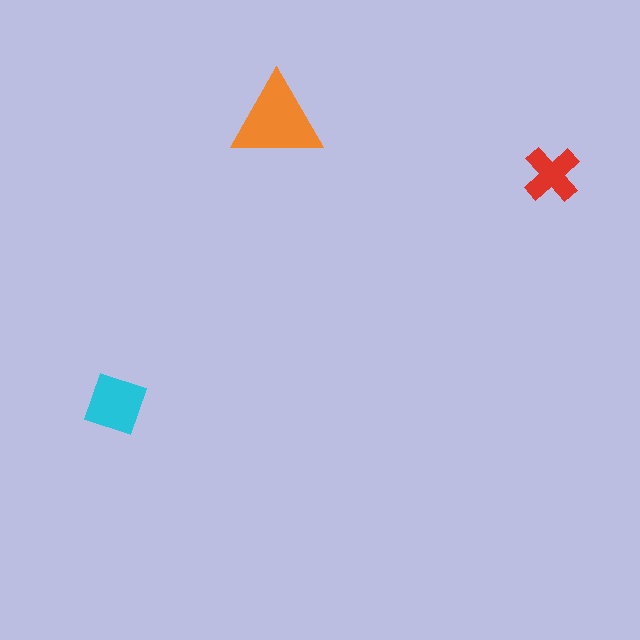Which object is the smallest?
The red cross.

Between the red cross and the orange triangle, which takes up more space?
The orange triangle.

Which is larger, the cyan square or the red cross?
The cyan square.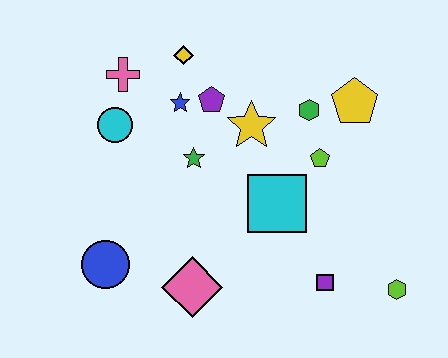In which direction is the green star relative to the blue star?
The green star is below the blue star.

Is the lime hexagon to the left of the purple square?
No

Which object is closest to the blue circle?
The pink diamond is closest to the blue circle.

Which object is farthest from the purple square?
The pink cross is farthest from the purple square.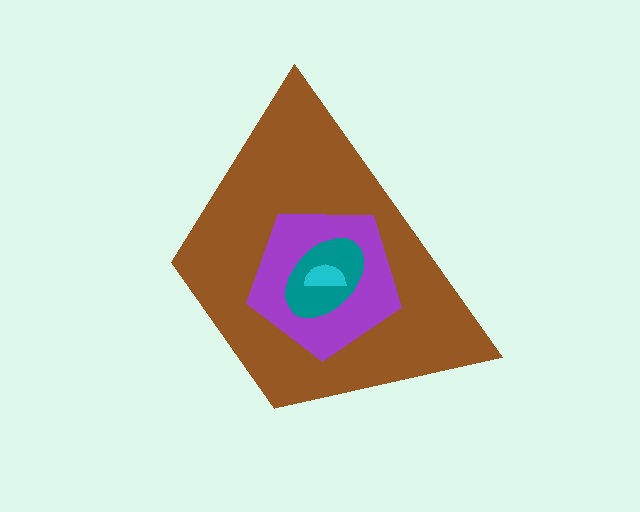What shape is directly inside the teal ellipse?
The cyan semicircle.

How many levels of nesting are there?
4.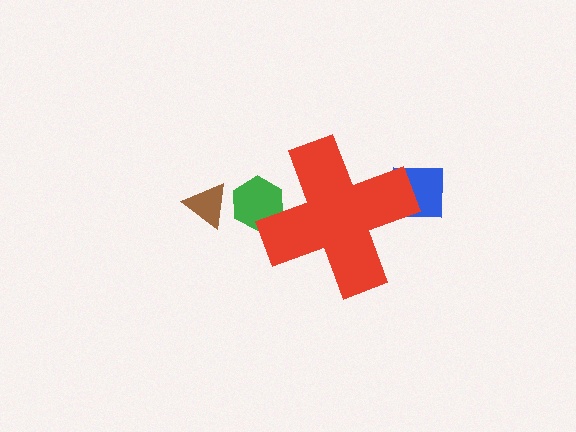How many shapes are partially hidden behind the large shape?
2 shapes are partially hidden.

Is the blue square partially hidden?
Yes, the blue square is partially hidden behind the red cross.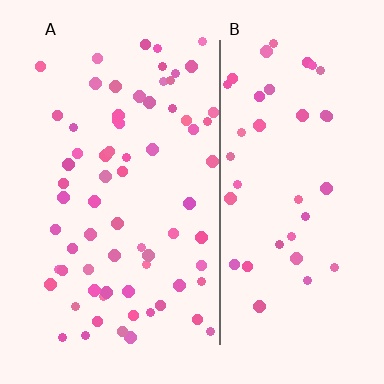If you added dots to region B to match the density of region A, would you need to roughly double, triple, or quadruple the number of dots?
Approximately double.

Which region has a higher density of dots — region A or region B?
A (the left).